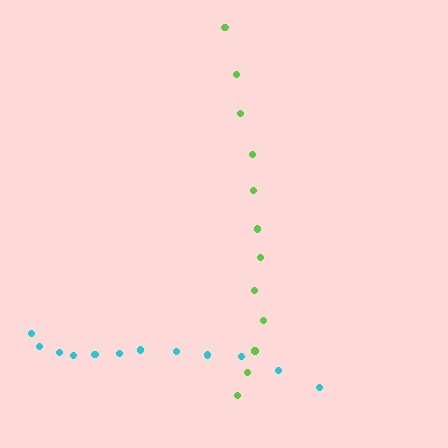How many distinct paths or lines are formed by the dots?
There are 2 distinct paths.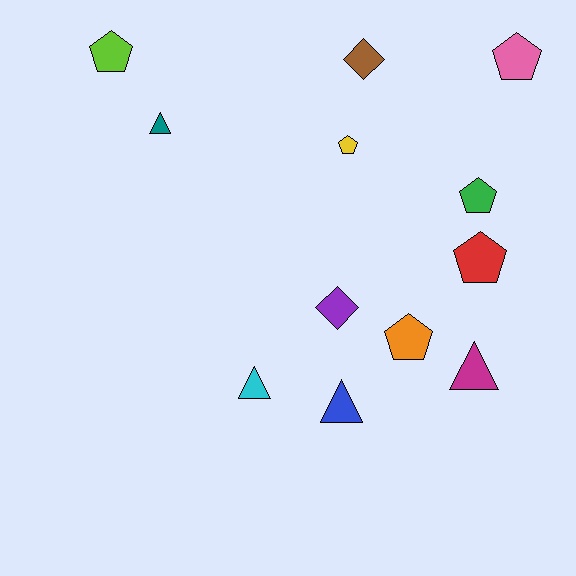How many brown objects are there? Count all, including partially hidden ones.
There is 1 brown object.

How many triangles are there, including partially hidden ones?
There are 4 triangles.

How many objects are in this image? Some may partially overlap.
There are 12 objects.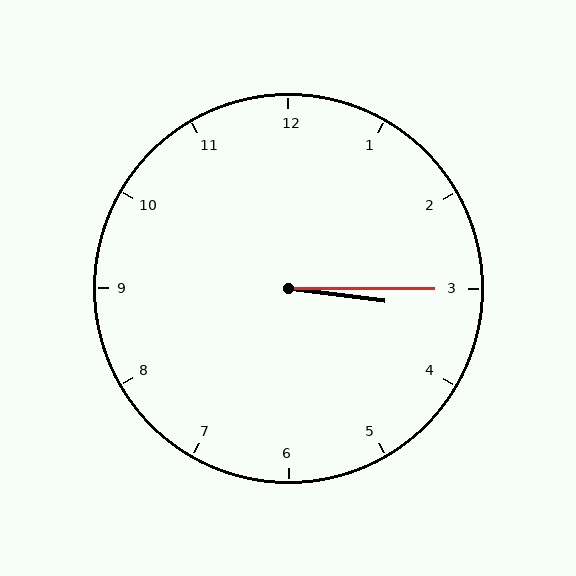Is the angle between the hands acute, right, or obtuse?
It is acute.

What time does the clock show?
3:15.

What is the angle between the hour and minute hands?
Approximately 8 degrees.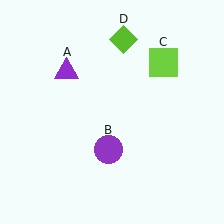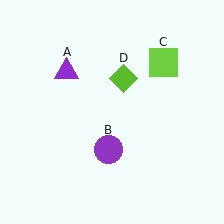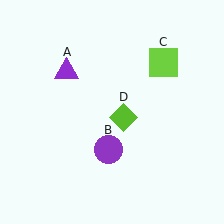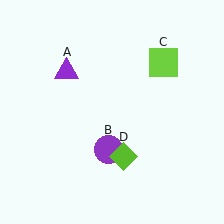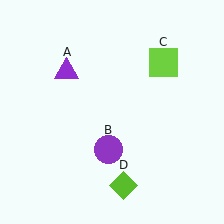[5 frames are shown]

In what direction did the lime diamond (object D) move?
The lime diamond (object D) moved down.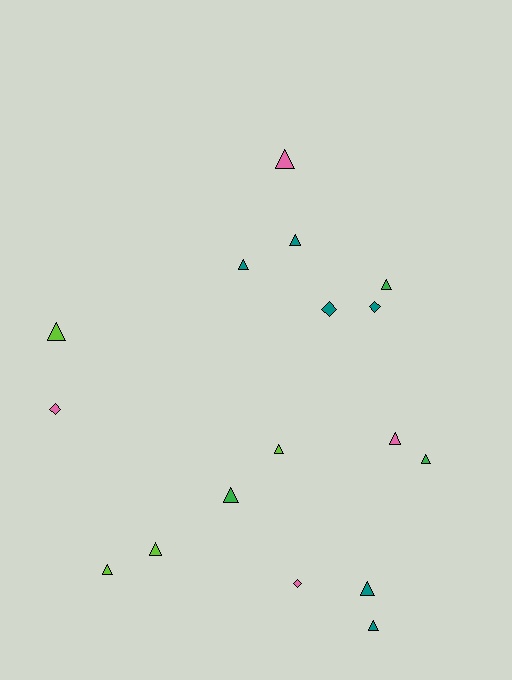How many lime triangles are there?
There are 4 lime triangles.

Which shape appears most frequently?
Triangle, with 13 objects.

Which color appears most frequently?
Teal, with 6 objects.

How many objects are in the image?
There are 17 objects.